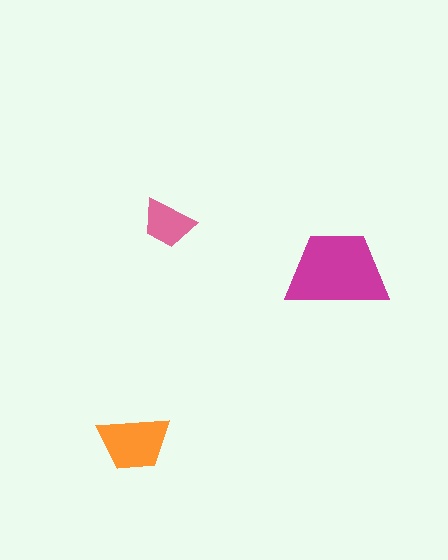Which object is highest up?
The pink trapezoid is topmost.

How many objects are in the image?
There are 3 objects in the image.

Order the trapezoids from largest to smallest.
the magenta one, the orange one, the pink one.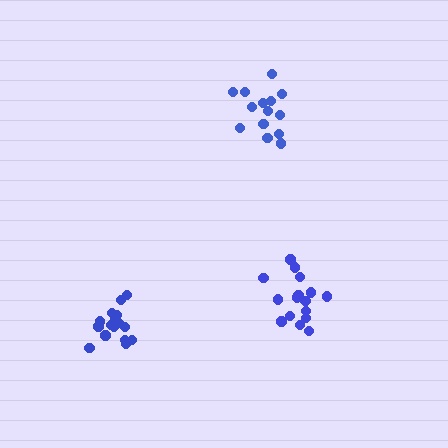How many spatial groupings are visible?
There are 3 spatial groupings.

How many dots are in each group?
Group 1: 14 dots, Group 2: 16 dots, Group 3: 17 dots (47 total).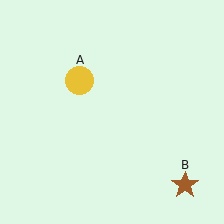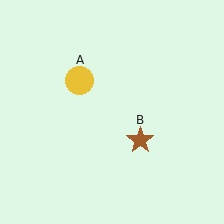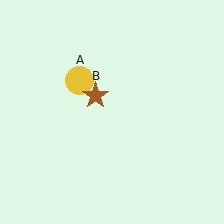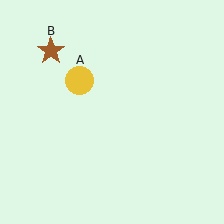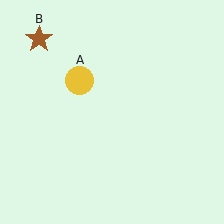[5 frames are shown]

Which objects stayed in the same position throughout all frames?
Yellow circle (object A) remained stationary.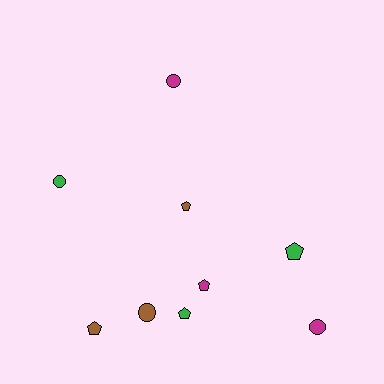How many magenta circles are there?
There are 2 magenta circles.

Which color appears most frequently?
Green, with 3 objects.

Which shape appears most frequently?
Pentagon, with 5 objects.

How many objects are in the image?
There are 9 objects.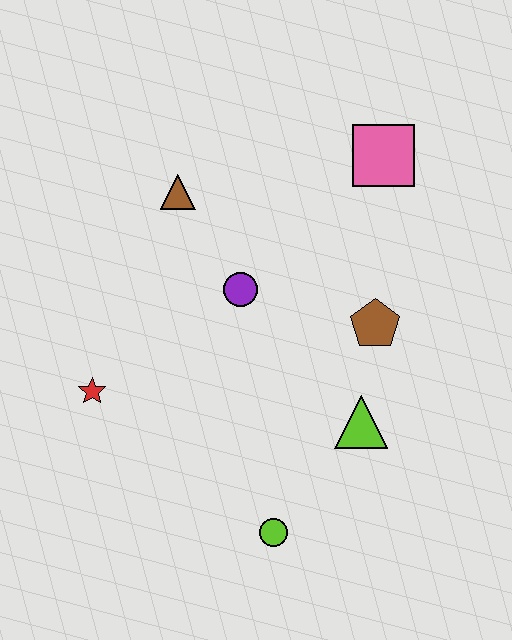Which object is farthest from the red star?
The pink square is farthest from the red star.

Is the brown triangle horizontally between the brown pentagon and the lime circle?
No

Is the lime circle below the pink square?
Yes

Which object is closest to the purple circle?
The brown triangle is closest to the purple circle.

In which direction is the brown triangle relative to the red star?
The brown triangle is above the red star.